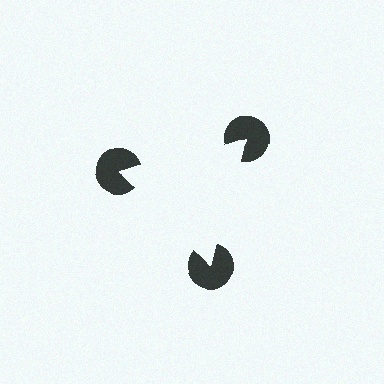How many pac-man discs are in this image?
There are 3 — one at each vertex of the illusory triangle.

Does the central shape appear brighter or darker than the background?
It typically appears slightly brighter than the background, even though no actual brightness change is drawn.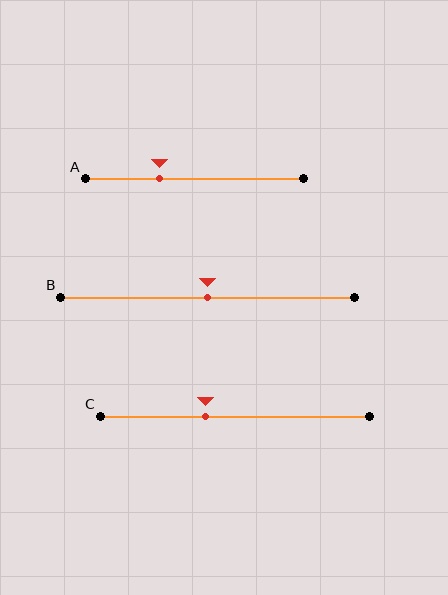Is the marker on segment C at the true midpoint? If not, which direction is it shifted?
No, the marker on segment C is shifted to the left by about 11% of the segment length.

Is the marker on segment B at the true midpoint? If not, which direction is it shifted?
Yes, the marker on segment B is at the true midpoint.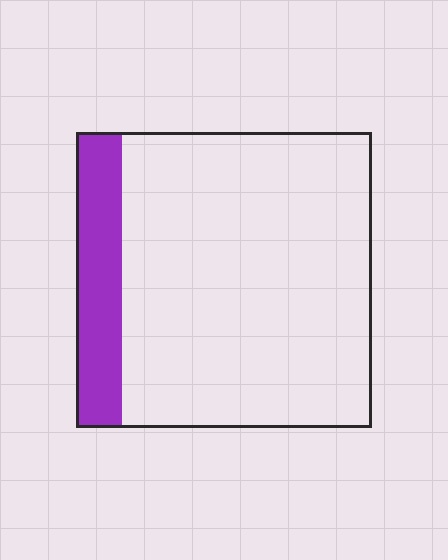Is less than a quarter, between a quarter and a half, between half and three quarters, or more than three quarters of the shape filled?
Less than a quarter.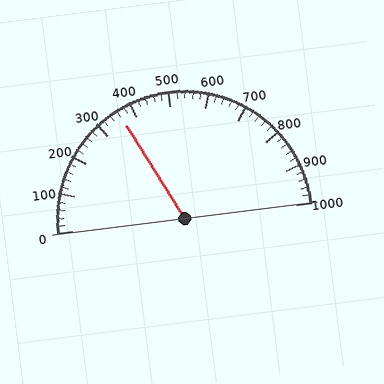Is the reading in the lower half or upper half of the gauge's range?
The reading is in the lower half of the range (0 to 1000).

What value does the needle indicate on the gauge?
The needle indicates approximately 360.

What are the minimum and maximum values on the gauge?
The gauge ranges from 0 to 1000.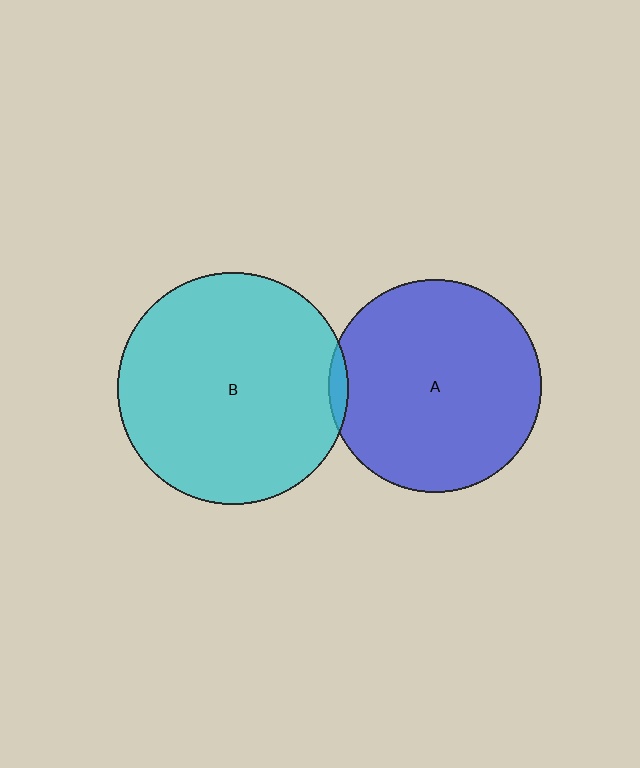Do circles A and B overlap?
Yes.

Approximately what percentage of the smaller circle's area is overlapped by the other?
Approximately 5%.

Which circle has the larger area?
Circle B (cyan).